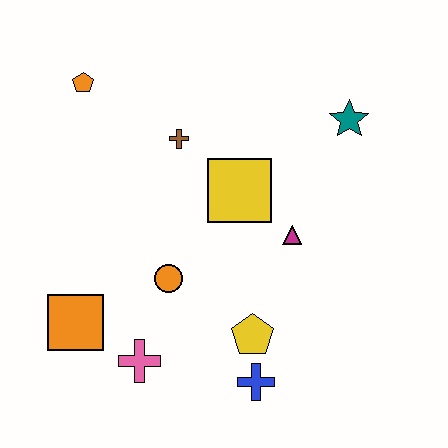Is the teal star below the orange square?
No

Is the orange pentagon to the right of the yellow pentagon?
No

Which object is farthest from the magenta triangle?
The orange pentagon is farthest from the magenta triangle.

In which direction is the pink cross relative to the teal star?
The pink cross is below the teal star.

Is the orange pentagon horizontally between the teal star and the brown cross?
No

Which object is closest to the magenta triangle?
The yellow square is closest to the magenta triangle.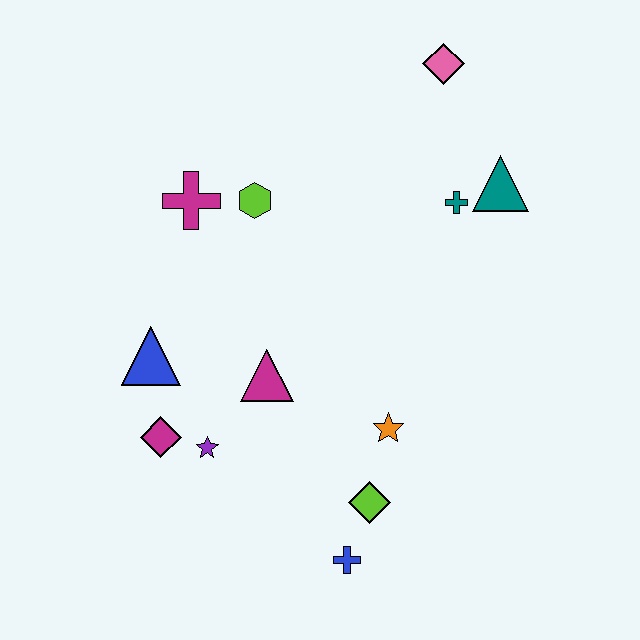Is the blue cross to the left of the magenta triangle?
No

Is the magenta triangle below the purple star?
No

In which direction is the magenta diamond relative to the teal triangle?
The magenta diamond is to the left of the teal triangle.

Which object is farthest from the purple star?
The pink diamond is farthest from the purple star.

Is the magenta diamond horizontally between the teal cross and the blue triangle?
Yes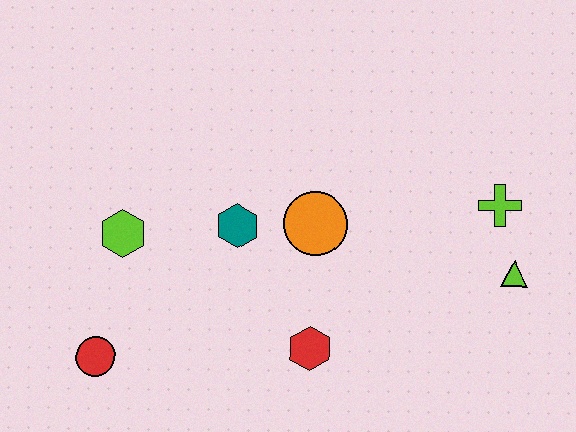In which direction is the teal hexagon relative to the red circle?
The teal hexagon is to the right of the red circle.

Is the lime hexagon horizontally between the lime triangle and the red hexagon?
No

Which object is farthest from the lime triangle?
The red circle is farthest from the lime triangle.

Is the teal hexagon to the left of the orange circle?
Yes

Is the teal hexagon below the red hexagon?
No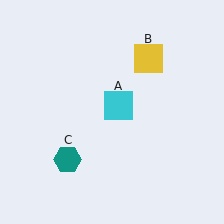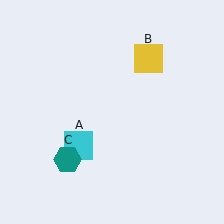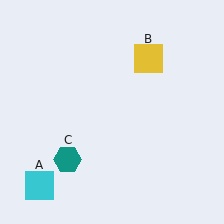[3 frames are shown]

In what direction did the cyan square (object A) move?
The cyan square (object A) moved down and to the left.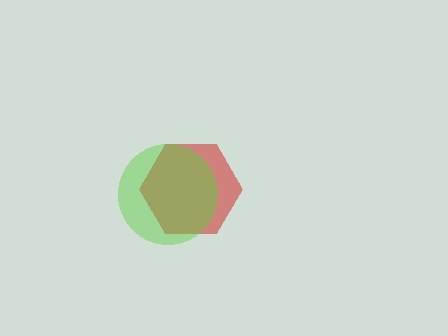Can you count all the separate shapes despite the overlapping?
Yes, there are 2 separate shapes.